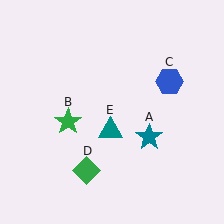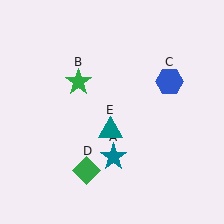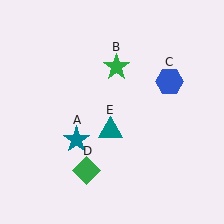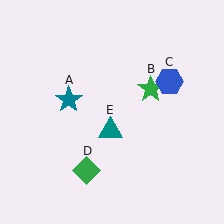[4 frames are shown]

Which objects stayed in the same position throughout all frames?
Blue hexagon (object C) and green diamond (object D) and teal triangle (object E) remained stationary.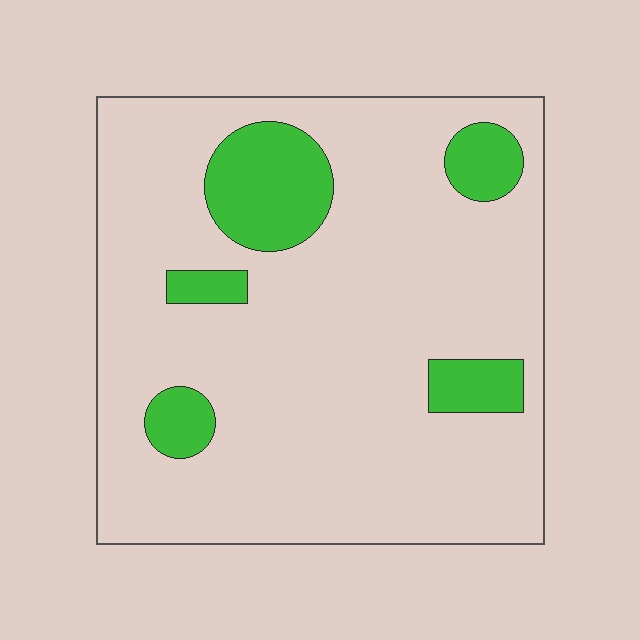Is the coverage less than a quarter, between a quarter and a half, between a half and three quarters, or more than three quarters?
Less than a quarter.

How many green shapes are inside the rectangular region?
5.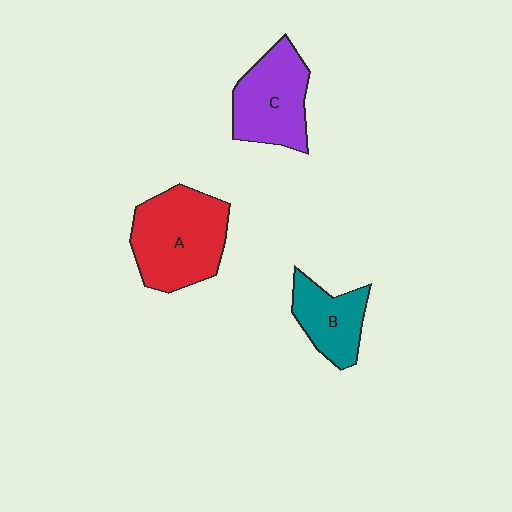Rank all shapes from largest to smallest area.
From largest to smallest: A (red), C (purple), B (teal).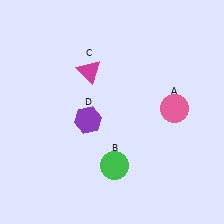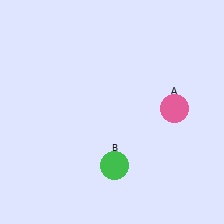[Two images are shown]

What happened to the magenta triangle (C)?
The magenta triangle (C) was removed in Image 2. It was in the top-left area of Image 1.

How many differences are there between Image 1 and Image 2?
There are 2 differences between the two images.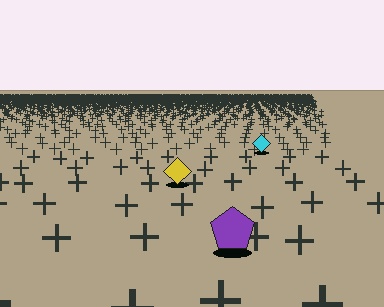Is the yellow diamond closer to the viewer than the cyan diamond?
Yes. The yellow diamond is closer — you can tell from the texture gradient: the ground texture is coarser near it.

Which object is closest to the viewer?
The purple pentagon is closest. The texture marks near it are larger and more spread out.